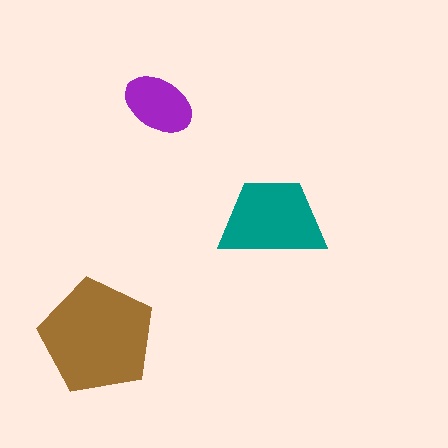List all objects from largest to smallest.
The brown pentagon, the teal trapezoid, the purple ellipse.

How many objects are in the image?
There are 3 objects in the image.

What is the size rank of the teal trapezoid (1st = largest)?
2nd.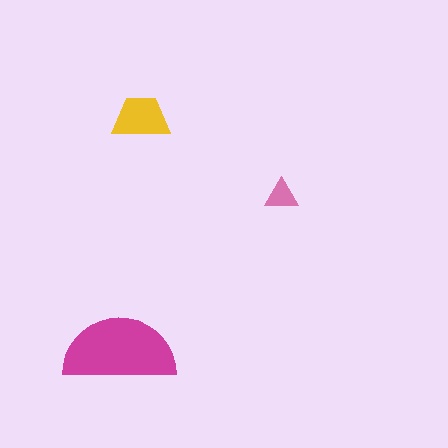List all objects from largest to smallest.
The magenta semicircle, the yellow trapezoid, the pink triangle.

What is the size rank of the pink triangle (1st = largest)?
3rd.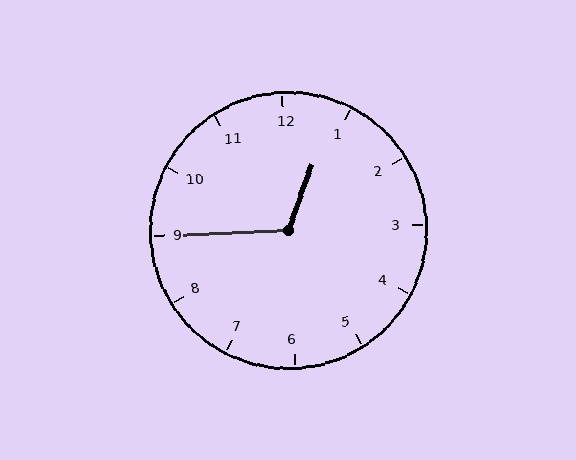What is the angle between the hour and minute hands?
Approximately 112 degrees.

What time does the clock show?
12:45.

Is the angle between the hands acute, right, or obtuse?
It is obtuse.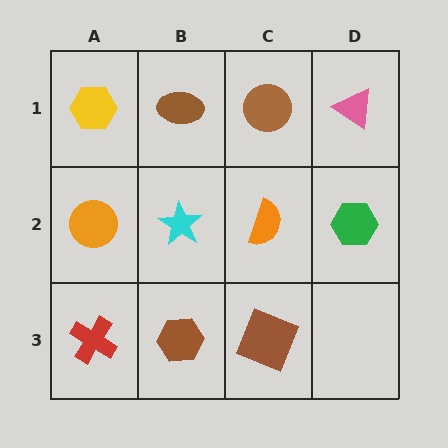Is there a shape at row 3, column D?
No, that cell is empty.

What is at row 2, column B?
A cyan star.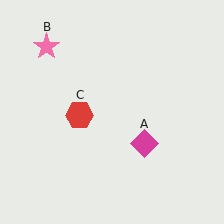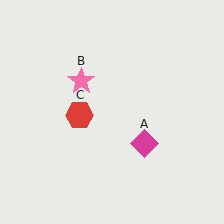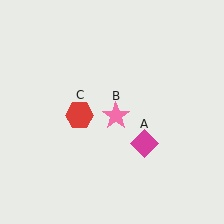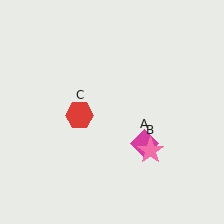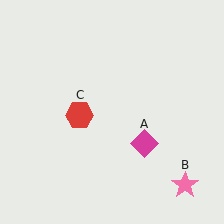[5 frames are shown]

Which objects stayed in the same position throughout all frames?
Magenta diamond (object A) and red hexagon (object C) remained stationary.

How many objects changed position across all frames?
1 object changed position: pink star (object B).